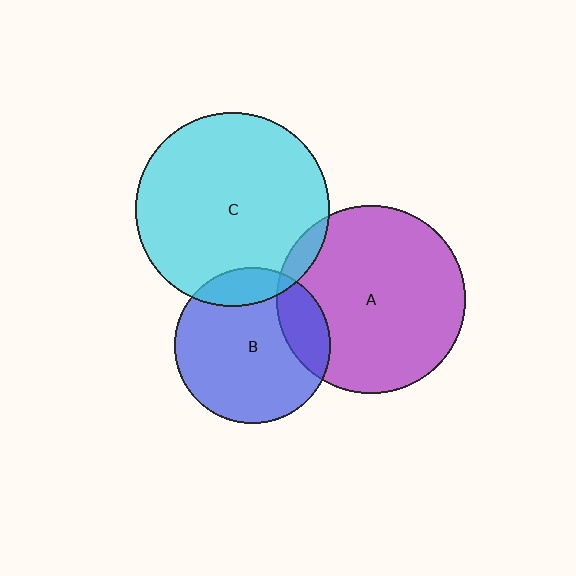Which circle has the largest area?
Circle C (cyan).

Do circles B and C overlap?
Yes.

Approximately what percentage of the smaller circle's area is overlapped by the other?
Approximately 15%.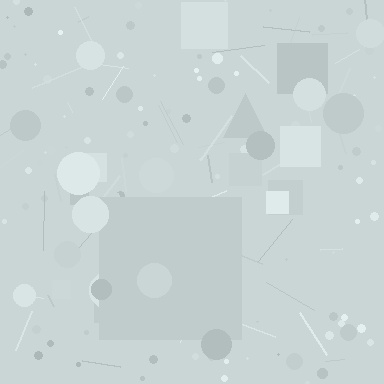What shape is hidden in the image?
A square is hidden in the image.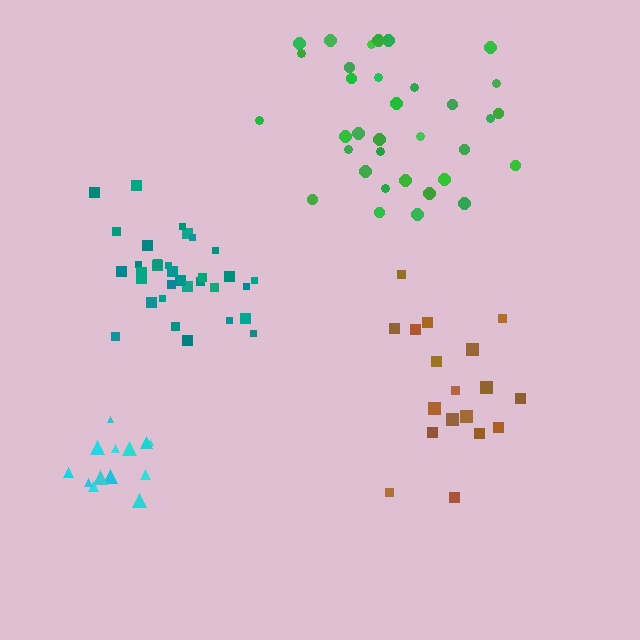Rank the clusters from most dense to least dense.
cyan, teal, green, brown.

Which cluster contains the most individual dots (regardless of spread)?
Green (34).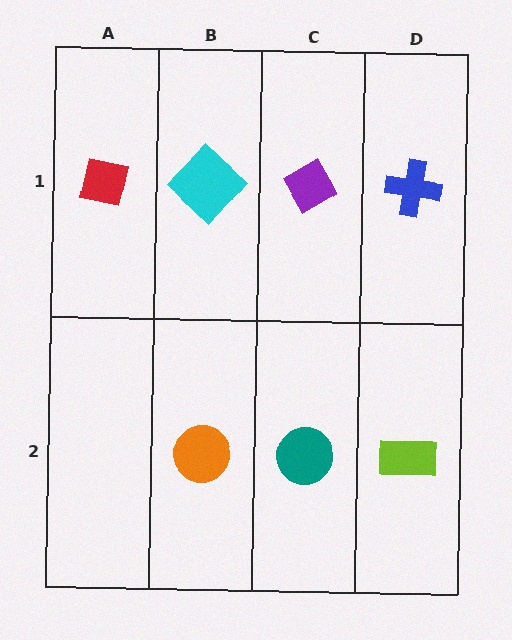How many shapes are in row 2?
3 shapes.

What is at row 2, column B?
An orange circle.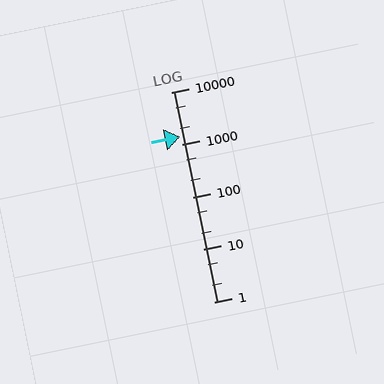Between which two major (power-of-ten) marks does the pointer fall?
The pointer is between 1000 and 10000.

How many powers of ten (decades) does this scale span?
The scale spans 4 decades, from 1 to 10000.